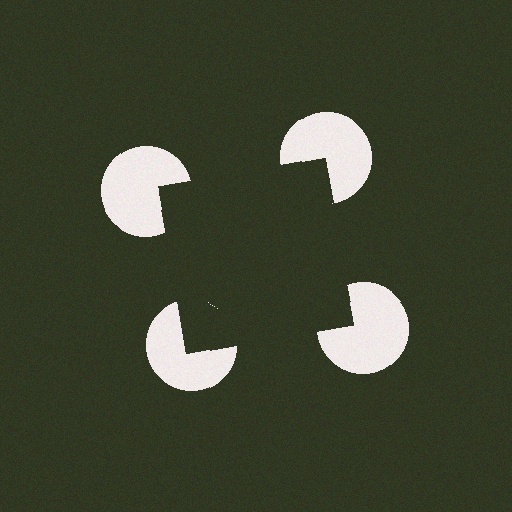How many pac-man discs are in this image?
There are 4 — one at each vertex of the illusory square.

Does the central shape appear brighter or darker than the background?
It typically appears slightly darker than the background, even though no actual brightness change is drawn.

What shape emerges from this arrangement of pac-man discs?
An illusory square — its edges are inferred from the aligned wedge cuts in the pac-man discs, not physically drawn.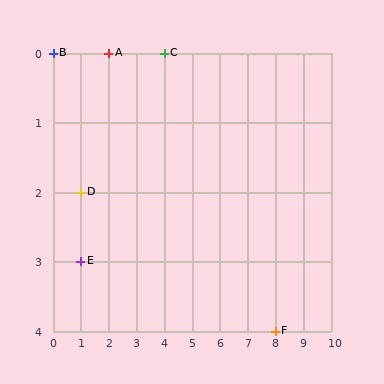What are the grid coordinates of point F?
Point F is at grid coordinates (8, 4).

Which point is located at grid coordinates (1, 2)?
Point D is at (1, 2).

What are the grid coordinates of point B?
Point B is at grid coordinates (0, 0).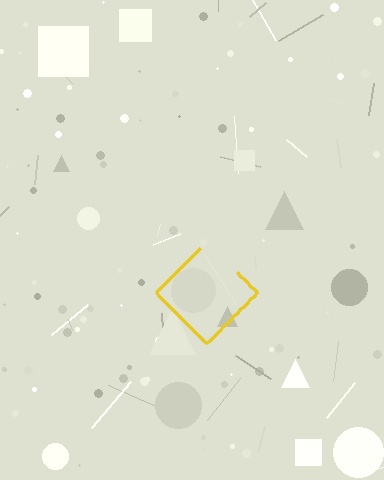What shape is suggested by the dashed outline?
The dashed outline suggests a diamond.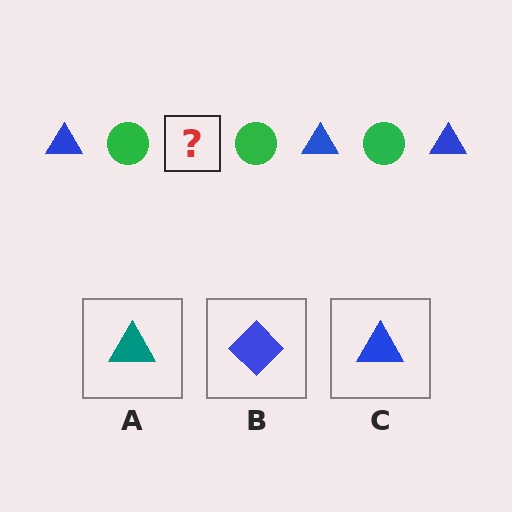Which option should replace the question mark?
Option C.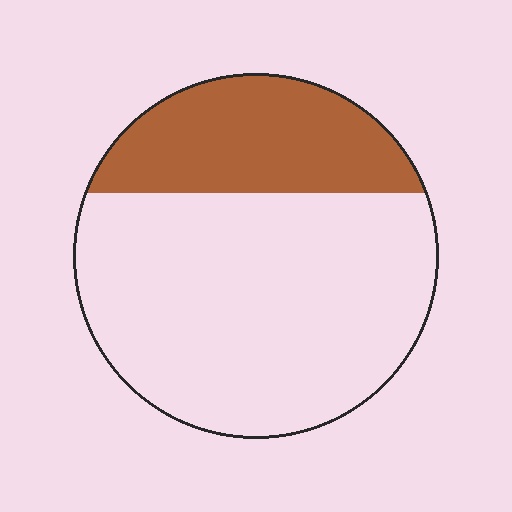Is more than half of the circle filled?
No.